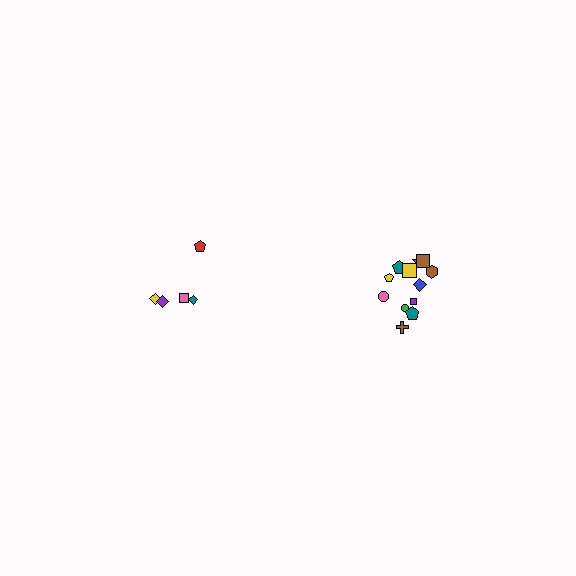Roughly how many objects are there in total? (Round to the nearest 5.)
Roughly 15 objects in total.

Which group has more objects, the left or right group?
The right group.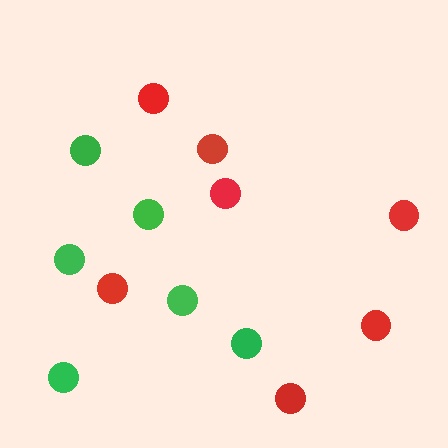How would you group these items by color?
There are 2 groups: one group of green circles (6) and one group of red circles (7).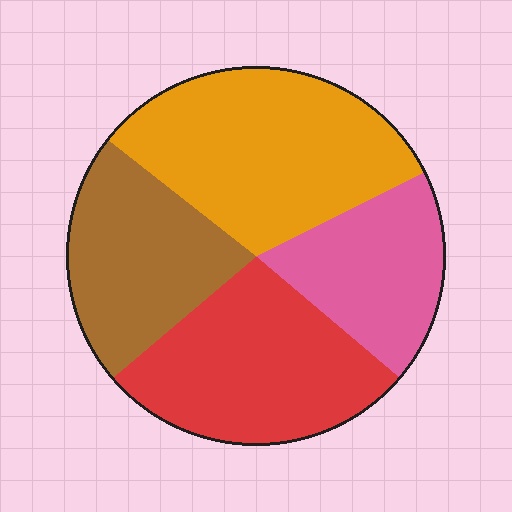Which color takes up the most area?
Orange, at roughly 30%.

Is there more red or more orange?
Orange.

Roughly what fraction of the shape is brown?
Brown covers 22% of the shape.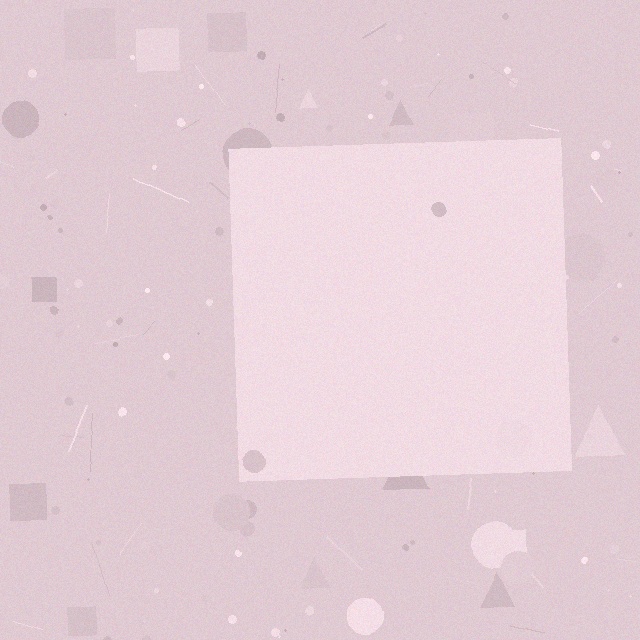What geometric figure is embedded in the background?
A square is embedded in the background.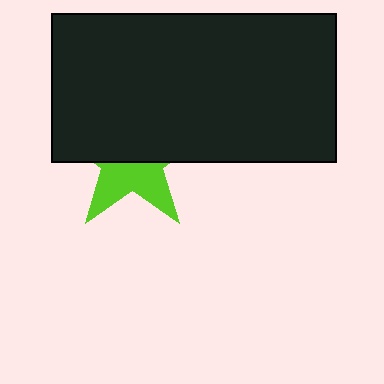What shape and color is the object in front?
The object in front is a black rectangle.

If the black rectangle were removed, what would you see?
You would see the complete lime star.